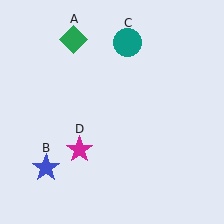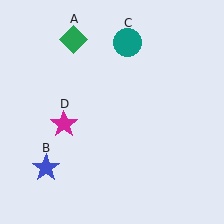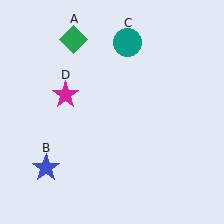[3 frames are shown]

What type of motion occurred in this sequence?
The magenta star (object D) rotated clockwise around the center of the scene.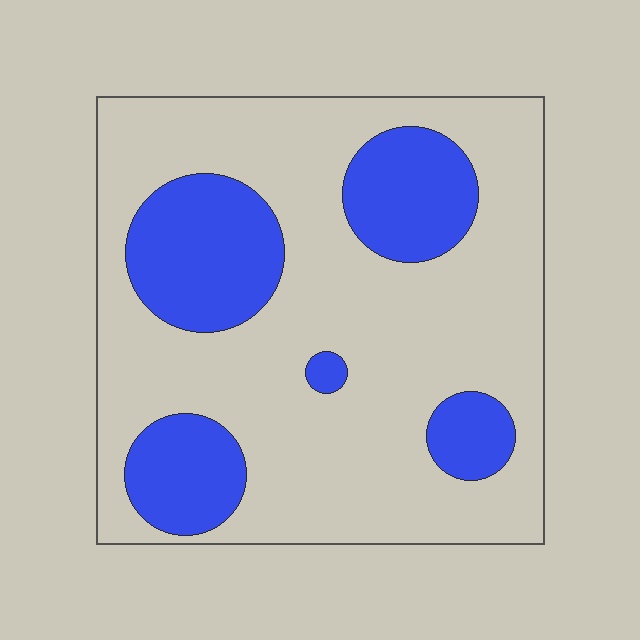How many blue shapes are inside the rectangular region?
5.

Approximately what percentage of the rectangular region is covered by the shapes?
Approximately 25%.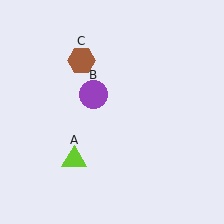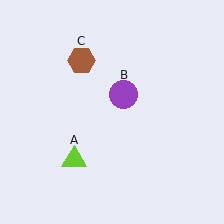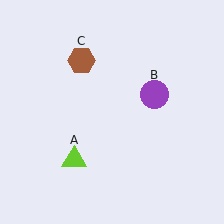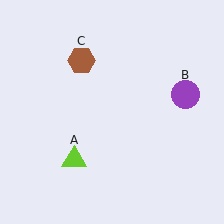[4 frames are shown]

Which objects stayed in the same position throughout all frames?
Lime triangle (object A) and brown hexagon (object C) remained stationary.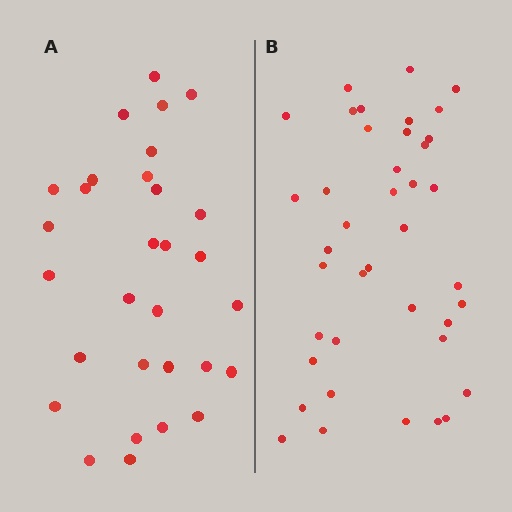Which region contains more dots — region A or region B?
Region B (the right region) has more dots.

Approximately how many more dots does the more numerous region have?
Region B has roughly 10 or so more dots than region A.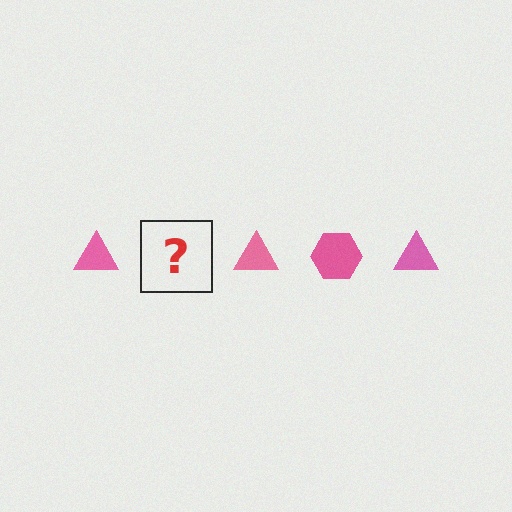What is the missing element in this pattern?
The missing element is a pink hexagon.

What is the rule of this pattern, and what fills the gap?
The rule is that the pattern cycles through triangle, hexagon shapes in pink. The gap should be filled with a pink hexagon.